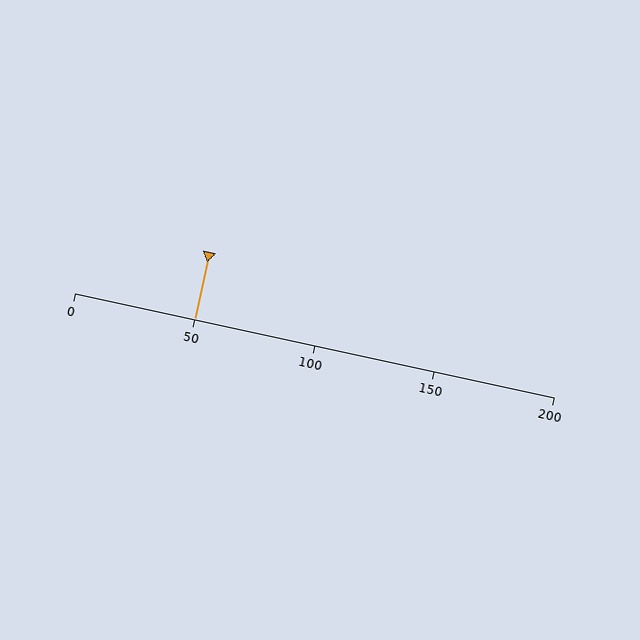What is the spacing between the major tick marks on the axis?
The major ticks are spaced 50 apart.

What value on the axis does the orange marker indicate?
The marker indicates approximately 50.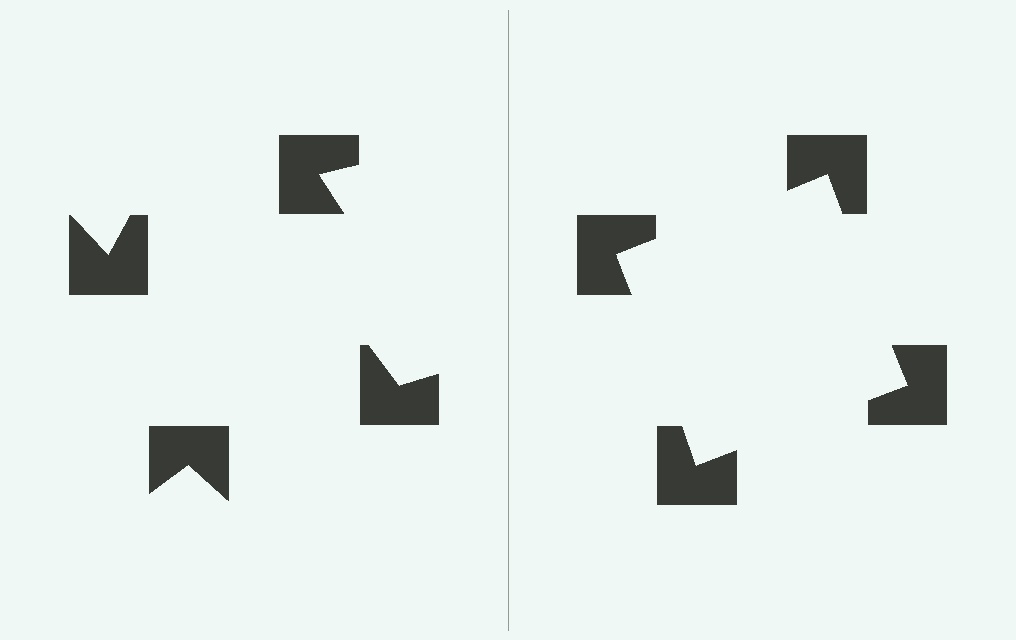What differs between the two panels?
The notched squares are positioned identically on both sides; only the wedge orientations differ. On the right they align to a square; on the left they are misaligned.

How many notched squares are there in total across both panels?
8 — 4 on each side.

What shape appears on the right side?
An illusory square.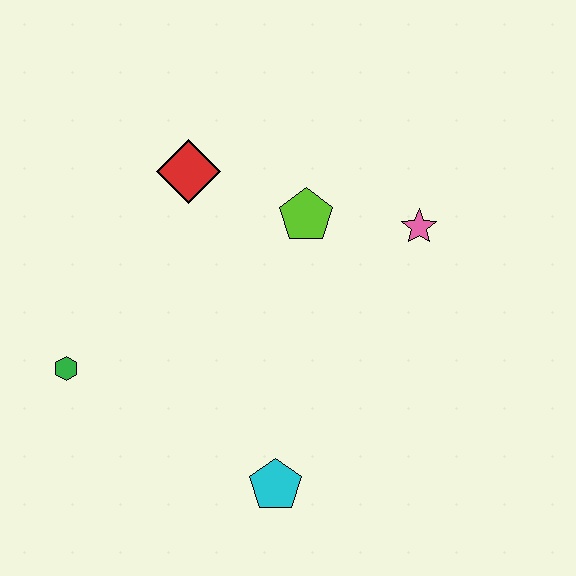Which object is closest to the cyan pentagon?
The green hexagon is closest to the cyan pentagon.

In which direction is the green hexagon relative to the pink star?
The green hexagon is to the left of the pink star.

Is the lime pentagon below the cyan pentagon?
No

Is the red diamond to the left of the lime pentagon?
Yes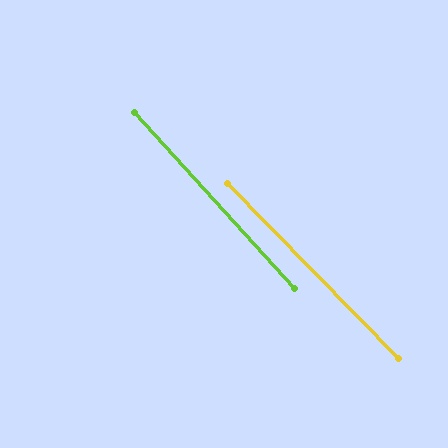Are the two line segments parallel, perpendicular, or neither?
Parallel — their directions differ by only 2.0°.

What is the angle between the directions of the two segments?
Approximately 2 degrees.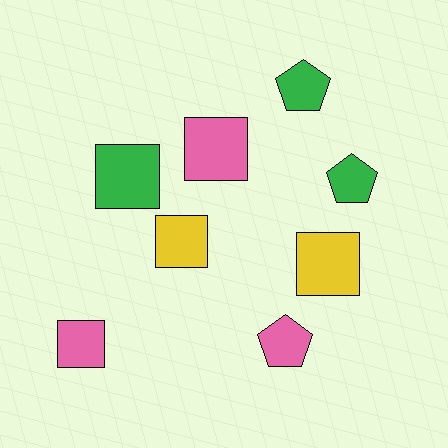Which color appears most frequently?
Pink, with 3 objects.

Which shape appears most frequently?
Square, with 5 objects.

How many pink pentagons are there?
There is 1 pink pentagon.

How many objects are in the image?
There are 8 objects.